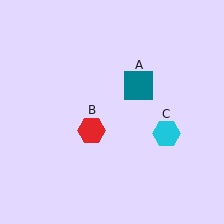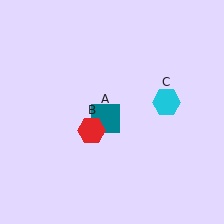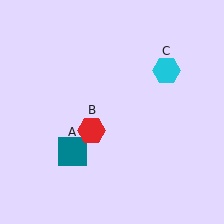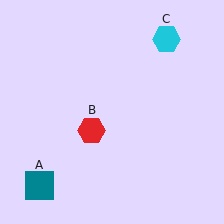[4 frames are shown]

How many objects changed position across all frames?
2 objects changed position: teal square (object A), cyan hexagon (object C).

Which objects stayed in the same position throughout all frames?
Red hexagon (object B) remained stationary.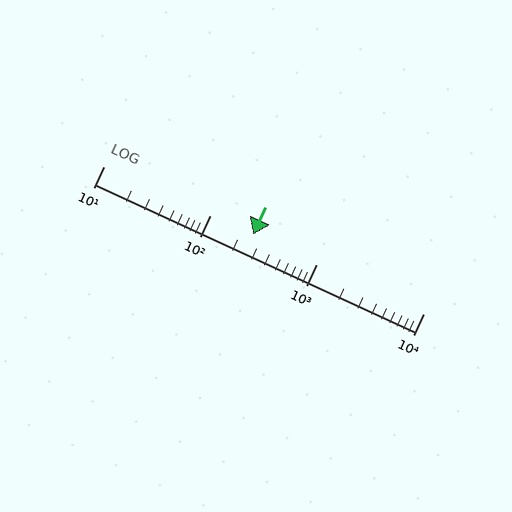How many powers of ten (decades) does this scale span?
The scale spans 3 decades, from 10 to 10000.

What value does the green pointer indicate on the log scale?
The pointer indicates approximately 250.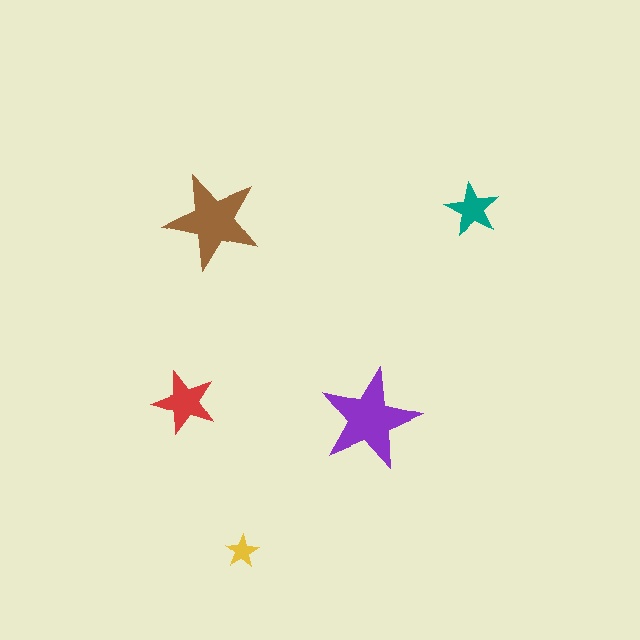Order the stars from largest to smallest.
the purple one, the brown one, the red one, the teal one, the yellow one.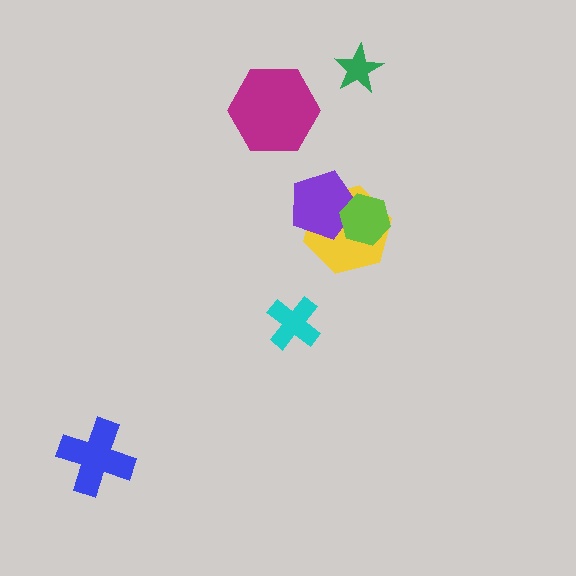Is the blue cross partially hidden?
No, no other shape covers it.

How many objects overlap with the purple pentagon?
2 objects overlap with the purple pentagon.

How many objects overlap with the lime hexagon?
2 objects overlap with the lime hexagon.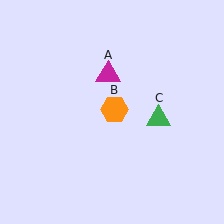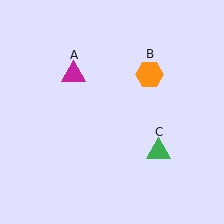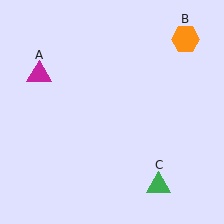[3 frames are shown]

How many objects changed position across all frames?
3 objects changed position: magenta triangle (object A), orange hexagon (object B), green triangle (object C).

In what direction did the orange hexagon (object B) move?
The orange hexagon (object B) moved up and to the right.